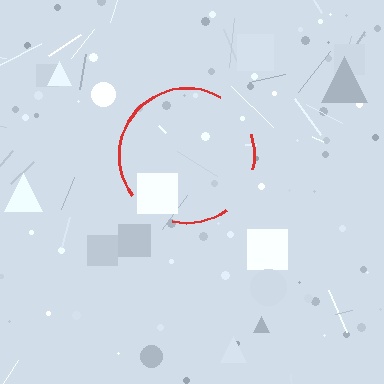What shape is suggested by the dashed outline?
The dashed outline suggests a circle.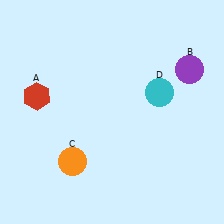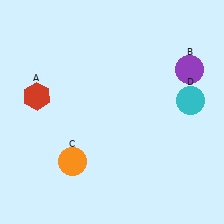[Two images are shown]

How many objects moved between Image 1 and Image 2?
1 object moved between the two images.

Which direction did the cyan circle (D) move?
The cyan circle (D) moved right.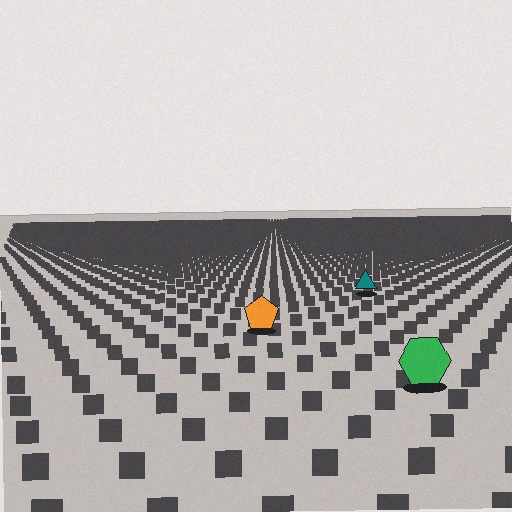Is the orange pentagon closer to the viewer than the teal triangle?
Yes. The orange pentagon is closer — you can tell from the texture gradient: the ground texture is coarser near it.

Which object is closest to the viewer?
The green hexagon is closest. The texture marks near it are larger and more spread out.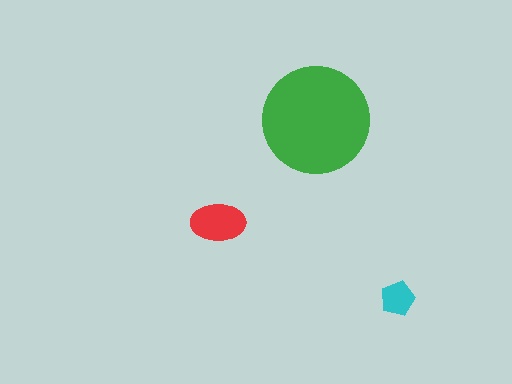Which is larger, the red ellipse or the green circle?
The green circle.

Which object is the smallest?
The cyan pentagon.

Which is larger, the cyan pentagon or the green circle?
The green circle.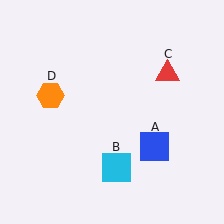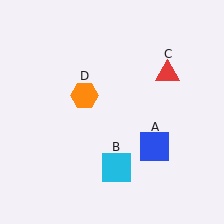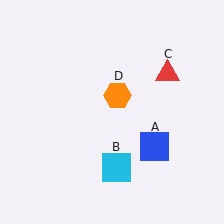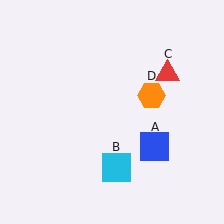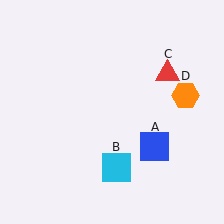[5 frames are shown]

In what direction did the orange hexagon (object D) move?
The orange hexagon (object D) moved right.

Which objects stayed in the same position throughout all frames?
Blue square (object A) and cyan square (object B) and red triangle (object C) remained stationary.